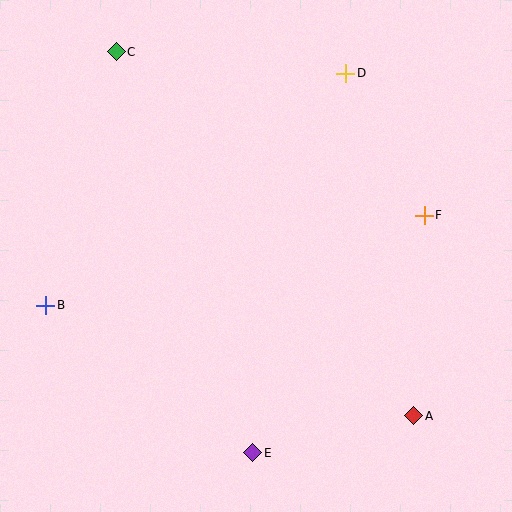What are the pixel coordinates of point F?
Point F is at (424, 215).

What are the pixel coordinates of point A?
Point A is at (414, 416).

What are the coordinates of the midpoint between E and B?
The midpoint between E and B is at (149, 379).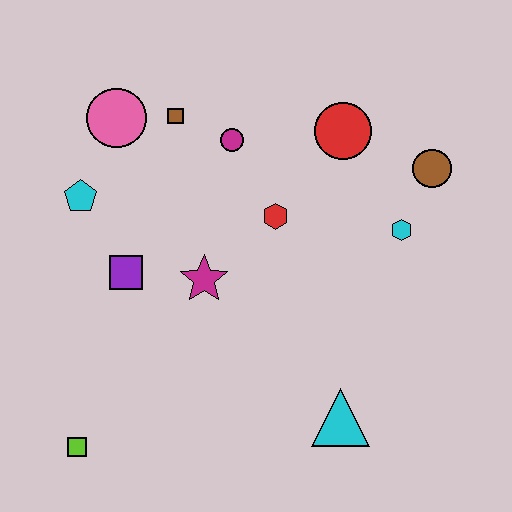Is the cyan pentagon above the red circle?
No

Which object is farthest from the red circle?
The lime square is farthest from the red circle.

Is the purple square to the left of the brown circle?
Yes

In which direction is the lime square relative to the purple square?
The lime square is below the purple square.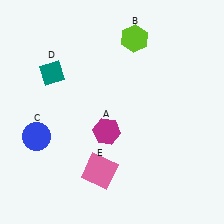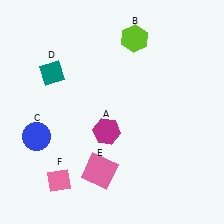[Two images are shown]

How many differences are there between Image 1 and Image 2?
There is 1 difference between the two images.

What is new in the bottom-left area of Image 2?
A pink diamond (F) was added in the bottom-left area of Image 2.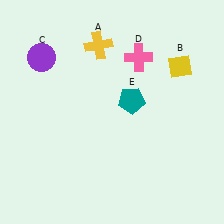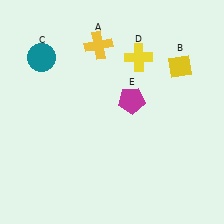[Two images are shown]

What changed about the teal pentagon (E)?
In Image 1, E is teal. In Image 2, it changed to magenta.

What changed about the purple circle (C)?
In Image 1, C is purple. In Image 2, it changed to teal.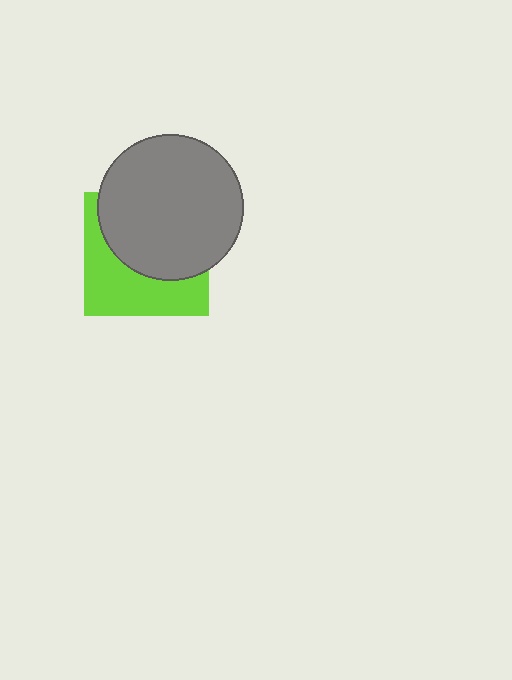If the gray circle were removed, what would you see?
You would see the complete lime square.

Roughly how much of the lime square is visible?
A small part of it is visible (roughly 44%).